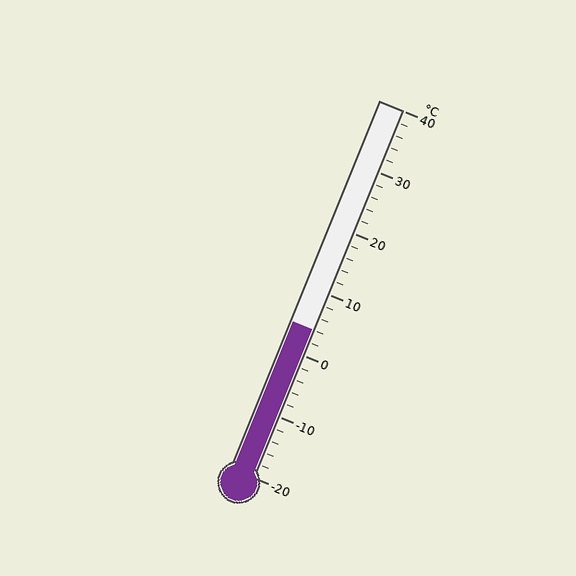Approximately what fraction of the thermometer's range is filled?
The thermometer is filled to approximately 40% of its range.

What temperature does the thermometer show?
The thermometer shows approximately 4°C.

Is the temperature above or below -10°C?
The temperature is above -10°C.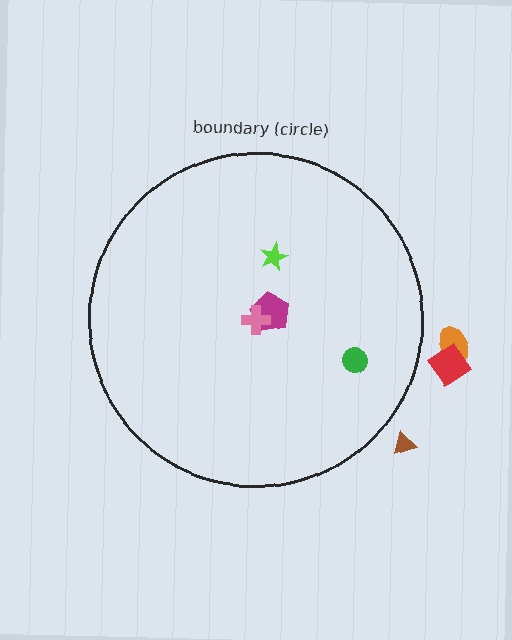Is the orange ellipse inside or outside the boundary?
Outside.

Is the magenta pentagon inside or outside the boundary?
Inside.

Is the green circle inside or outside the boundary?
Inside.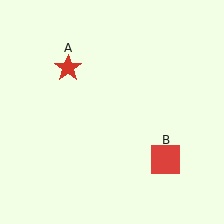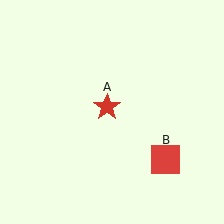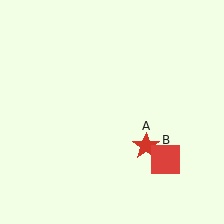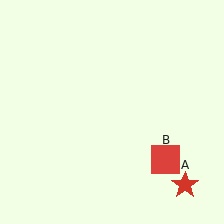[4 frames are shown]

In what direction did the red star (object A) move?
The red star (object A) moved down and to the right.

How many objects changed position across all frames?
1 object changed position: red star (object A).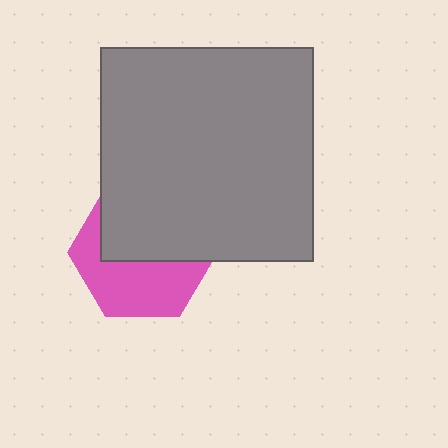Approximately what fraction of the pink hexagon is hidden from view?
Roughly 51% of the pink hexagon is hidden behind the gray square.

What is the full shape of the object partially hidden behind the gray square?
The partially hidden object is a pink hexagon.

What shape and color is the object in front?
The object in front is a gray square.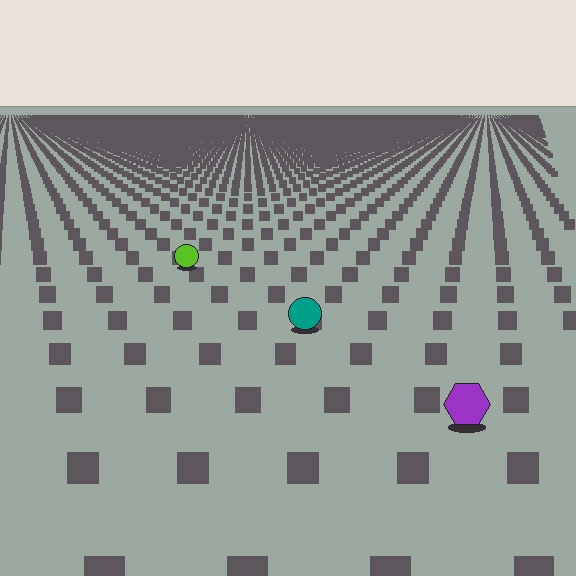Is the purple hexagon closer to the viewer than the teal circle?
Yes. The purple hexagon is closer — you can tell from the texture gradient: the ground texture is coarser near it.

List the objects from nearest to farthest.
From nearest to farthest: the purple hexagon, the teal circle, the lime circle.